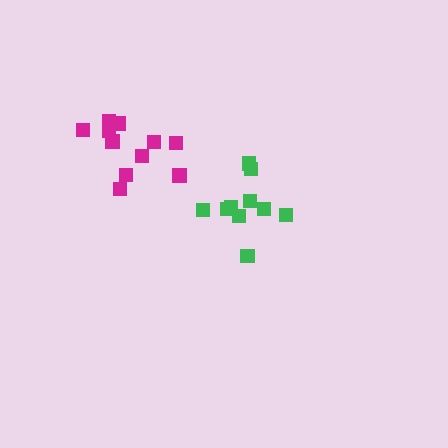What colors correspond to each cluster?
The clusters are colored: magenta, green.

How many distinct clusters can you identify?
There are 2 distinct clusters.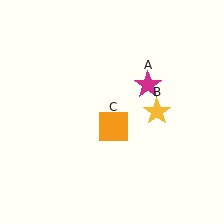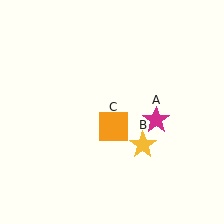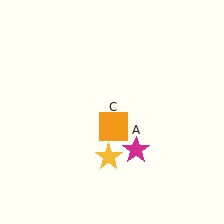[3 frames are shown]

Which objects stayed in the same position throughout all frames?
Orange square (object C) remained stationary.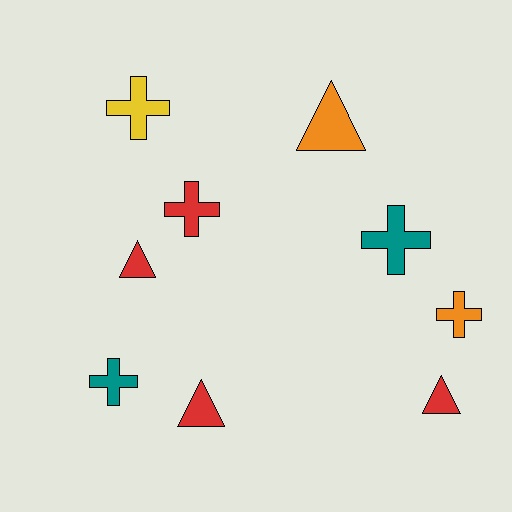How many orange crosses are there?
There is 1 orange cross.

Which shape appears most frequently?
Cross, with 5 objects.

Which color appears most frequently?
Red, with 4 objects.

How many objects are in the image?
There are 9 objects.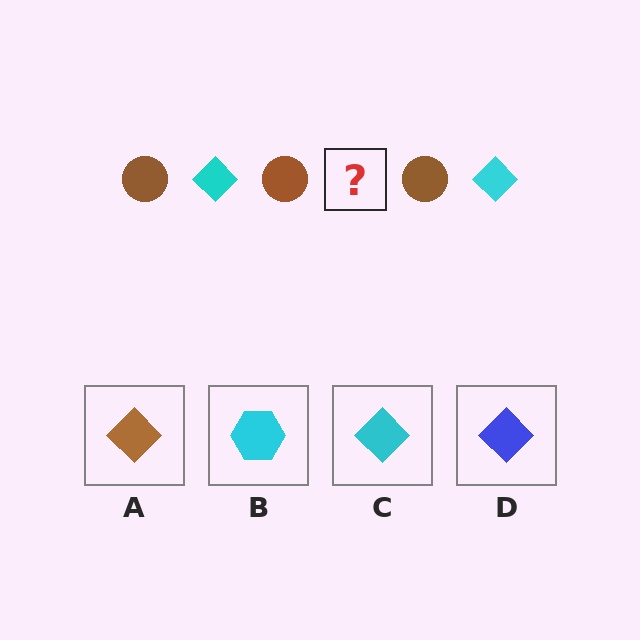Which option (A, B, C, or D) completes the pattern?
C.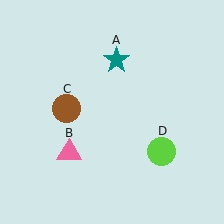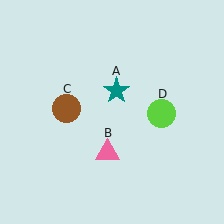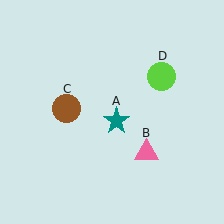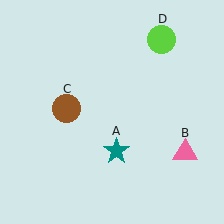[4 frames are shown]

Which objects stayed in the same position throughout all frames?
Brown circle (object C) remained stationary.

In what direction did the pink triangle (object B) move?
The pink triangle (object B) moved right.